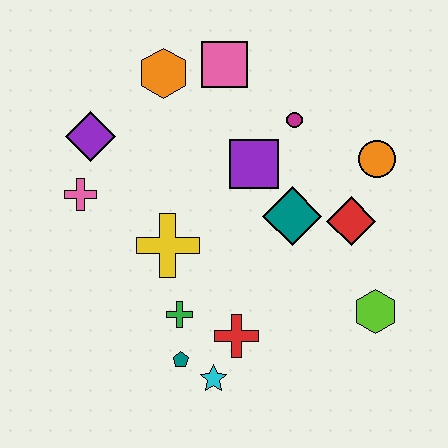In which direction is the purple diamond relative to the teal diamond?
The purple diamond is to the left of the teal diamond.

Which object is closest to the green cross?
The teal pentagon is closest to the green cross.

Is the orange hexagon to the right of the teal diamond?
No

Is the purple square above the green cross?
Yes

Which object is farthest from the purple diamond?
The lime hexagon is farthest from the purple diamond.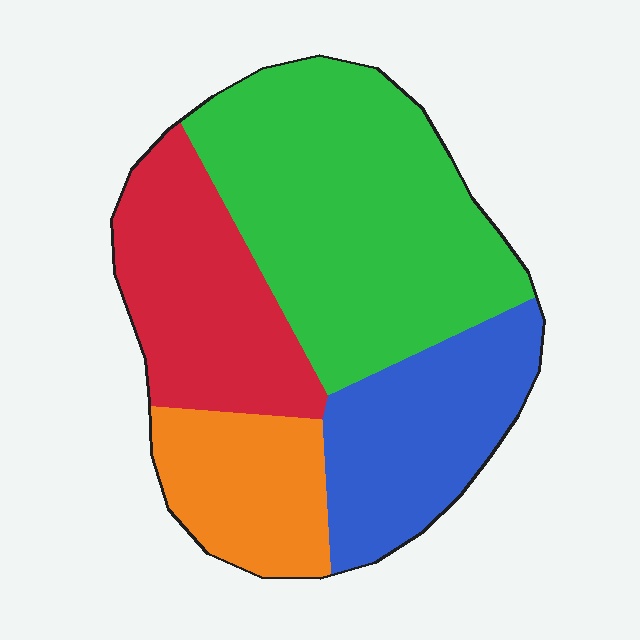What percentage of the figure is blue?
Blue takes up between a sixth and a third of the figure.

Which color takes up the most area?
Green, at roughly 40%.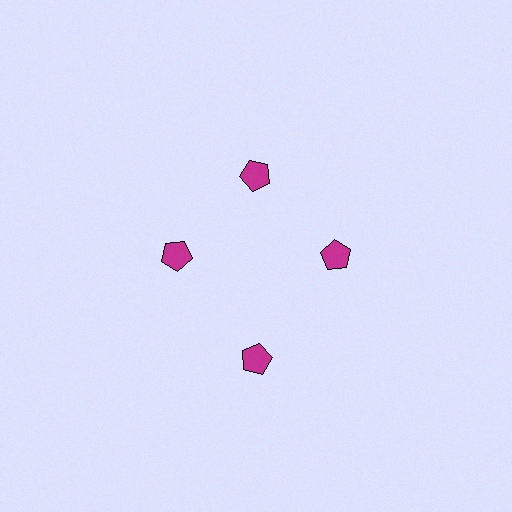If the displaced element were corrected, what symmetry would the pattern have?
It would have 4-fold rotational symmetry — the pattern would map onto itself every 90 degrees.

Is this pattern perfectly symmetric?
No. The 4 magenta pentagons are arranged in a ring, but one element near the 6 o'clock position is pushed outward from the center, breaking the 4-fold rotational symmetry.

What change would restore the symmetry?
The symmetry would be restored by moving it inward, back onto the ring so that all 4 pentagons sit at equal angles and equal distance from the center.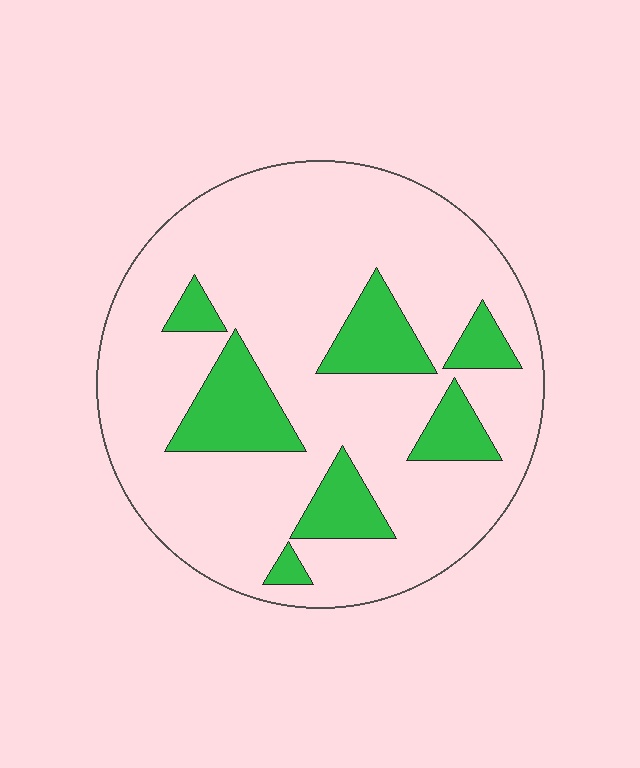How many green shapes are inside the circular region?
7.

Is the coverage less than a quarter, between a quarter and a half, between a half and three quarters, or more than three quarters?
Less than a quarter.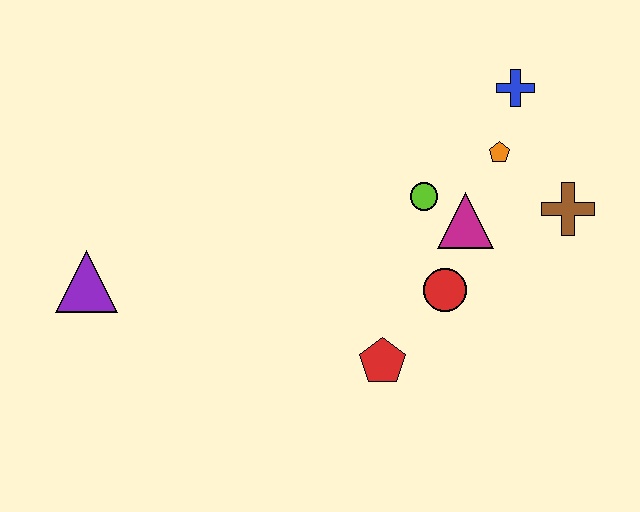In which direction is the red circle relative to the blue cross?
The red circle is below the blue cross.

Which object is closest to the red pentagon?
The red circle is closest to the red pentagon.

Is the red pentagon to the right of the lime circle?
No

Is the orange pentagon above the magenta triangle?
Yes